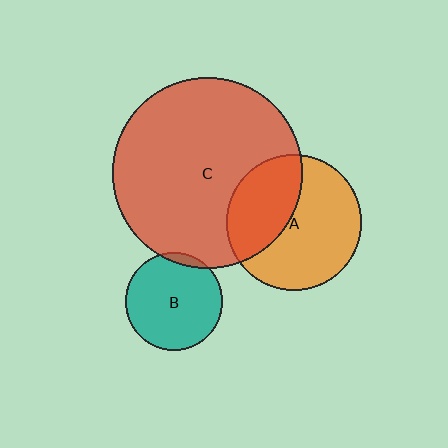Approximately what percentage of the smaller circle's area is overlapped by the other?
Approximately 5%.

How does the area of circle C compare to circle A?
Approximately 2.0 times.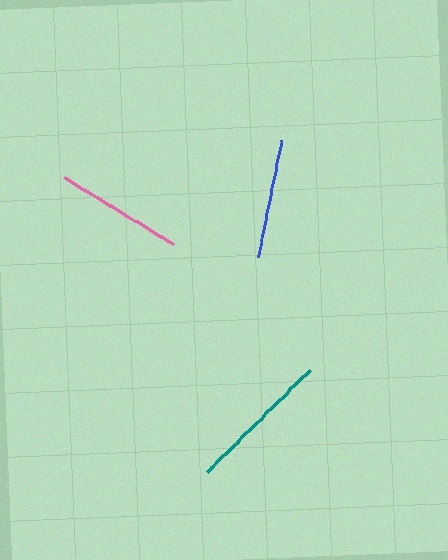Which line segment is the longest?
The teal line is the longest at approximately 146 pixels.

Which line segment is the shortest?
The blue line is the shortest at approximately 119 pixels.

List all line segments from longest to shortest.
From longest to shortest: teal, pink, blue.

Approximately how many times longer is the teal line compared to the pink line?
The teal line is approximately 1.1 times the length of the pink line.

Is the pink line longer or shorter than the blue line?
The pink line is longer than the blue line.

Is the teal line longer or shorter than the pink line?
The teal line is longer than the pink line.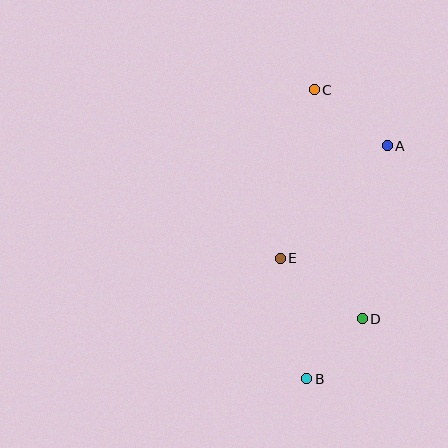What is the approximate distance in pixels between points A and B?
The distance between A and B is approximately 246 pixels.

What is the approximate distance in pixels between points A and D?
The distance between A and D is approximately 175 pixels.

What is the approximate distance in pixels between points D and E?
The distance between D and E is approximately 102 pixels.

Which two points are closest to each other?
Points B and D are closest to each other.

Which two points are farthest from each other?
Points B and C are farthest from each other.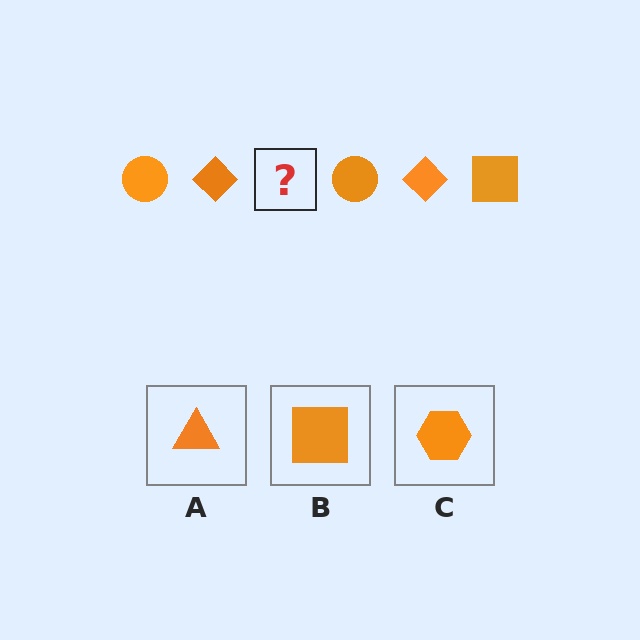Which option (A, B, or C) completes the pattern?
B.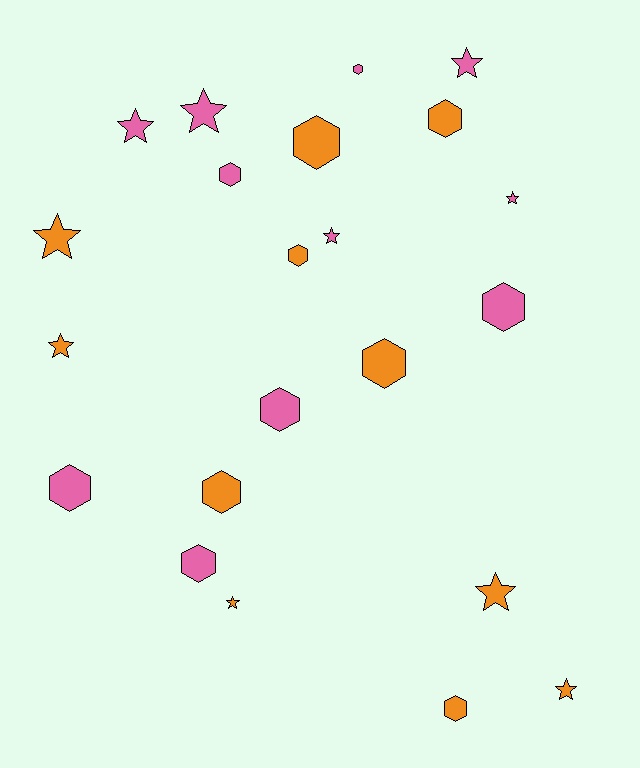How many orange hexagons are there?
There are 6 orange hexagons.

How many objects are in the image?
There are 22 objects.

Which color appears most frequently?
Orange, with 11 objects.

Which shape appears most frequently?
Hexagon, with 12 objects.